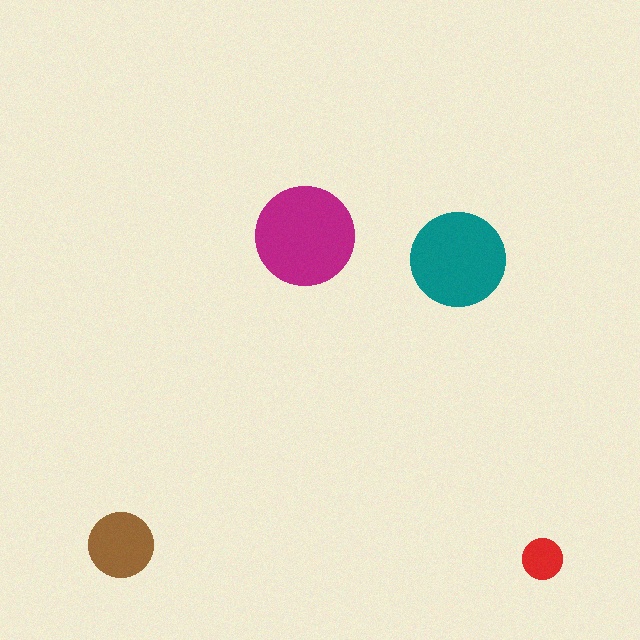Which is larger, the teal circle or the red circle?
The teal one.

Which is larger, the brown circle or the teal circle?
The teal one.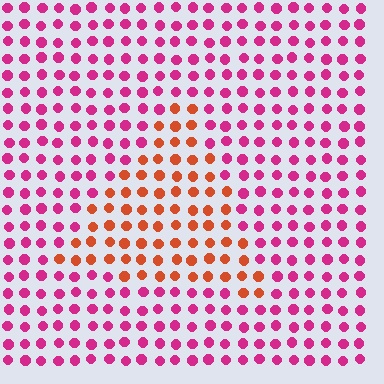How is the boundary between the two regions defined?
The boundary is defined purely by a slight shift in hue (about 47 degrees). Spacing, size, and orientation are identical on both sides.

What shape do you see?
I see a triangle.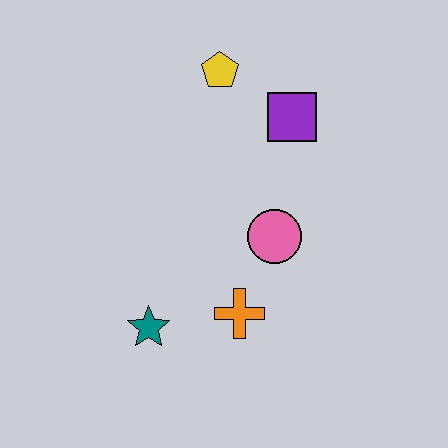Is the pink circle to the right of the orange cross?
Yes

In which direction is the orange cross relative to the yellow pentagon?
The orange cross is below the yellow pentagon.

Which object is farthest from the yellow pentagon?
The teal star is farthest from the yellow pentagon.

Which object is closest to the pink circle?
The orange cross is closest to the pink circle.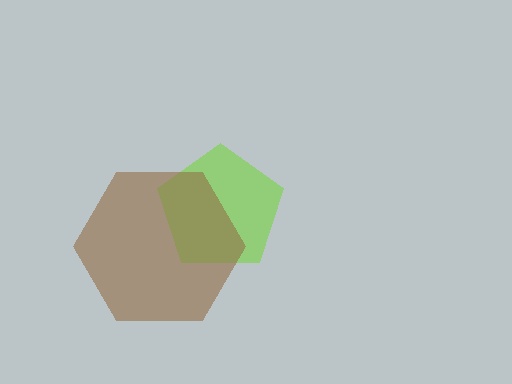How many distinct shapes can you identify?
There are 2 distinct shapes: a lime pentagon, a brown hexagon.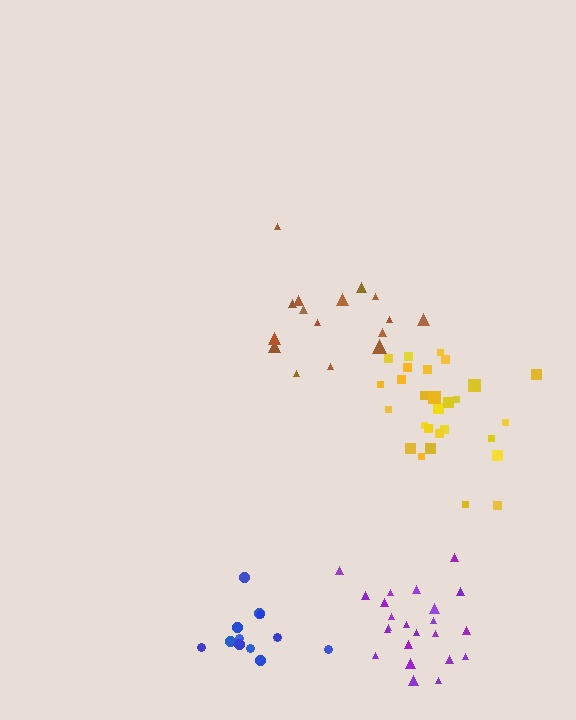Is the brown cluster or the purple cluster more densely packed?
Purple.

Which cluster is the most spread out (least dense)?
Brown.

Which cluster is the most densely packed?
Blue.